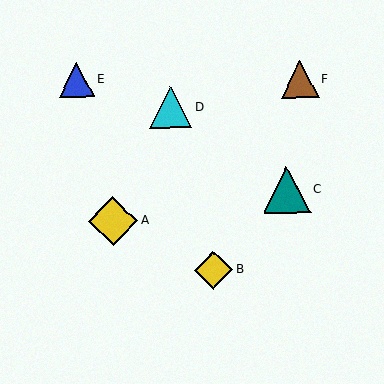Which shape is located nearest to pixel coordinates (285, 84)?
The brown triangle (labeled F) at (300, 80) is nearest to that location.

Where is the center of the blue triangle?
The center of the blue triangle is at (76, 80).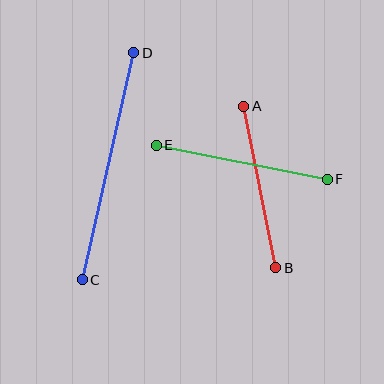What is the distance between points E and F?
The distance is approximately 174 pixels.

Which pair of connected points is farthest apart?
Points C and D are farthest apart.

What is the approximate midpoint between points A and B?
The midpoint is at approximately (260, 187) pixels.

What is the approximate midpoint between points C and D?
The midpoint is at approximately (108, 166) pixels.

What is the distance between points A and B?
The distance is approximately 165 pixels.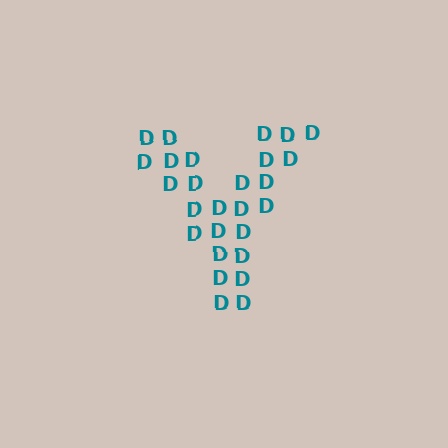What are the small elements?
The small elements are letter D's.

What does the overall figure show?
The overall figure shows the letter Y.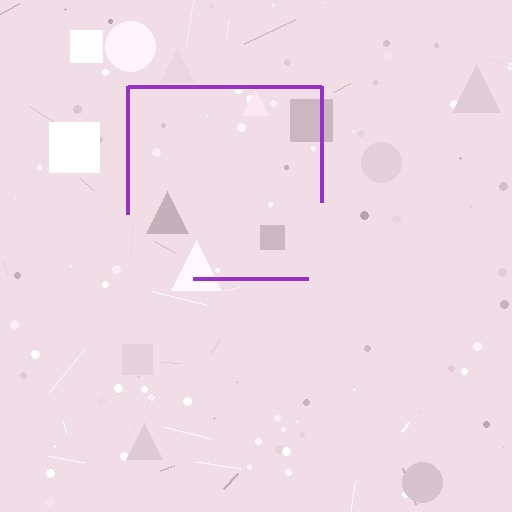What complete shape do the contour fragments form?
The contour fragments form a square.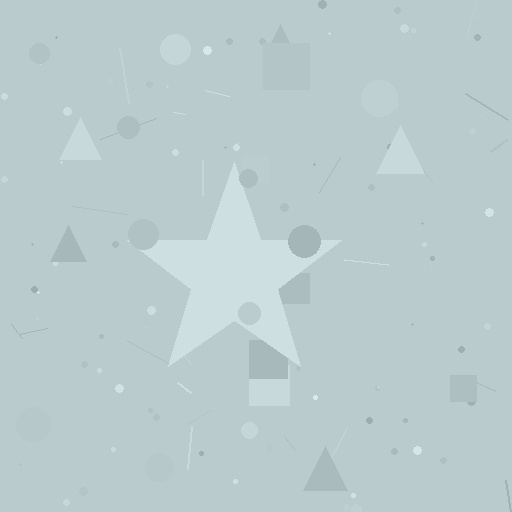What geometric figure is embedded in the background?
A star is embedded in the background.